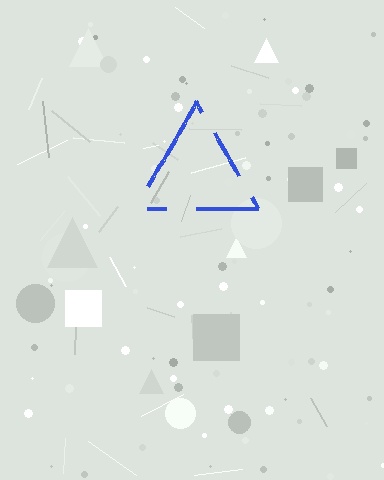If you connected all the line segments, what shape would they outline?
They would outline a triangle.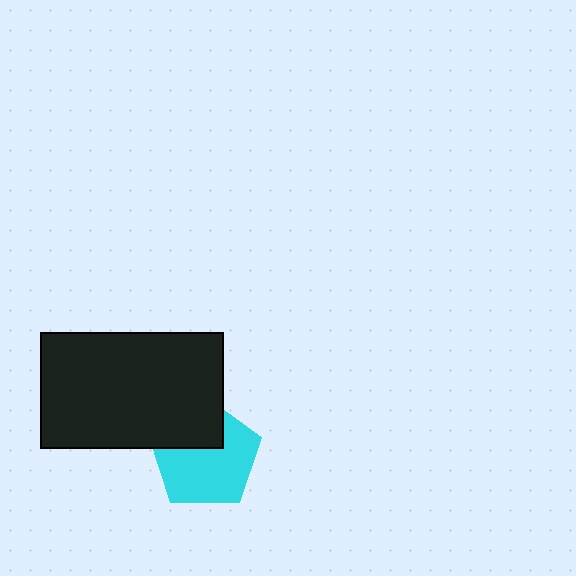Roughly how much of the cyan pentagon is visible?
Most of it is visible (roughly 68%).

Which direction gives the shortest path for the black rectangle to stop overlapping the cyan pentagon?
Moving up gives the shortest separation.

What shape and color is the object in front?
The object in front is a black rectangle.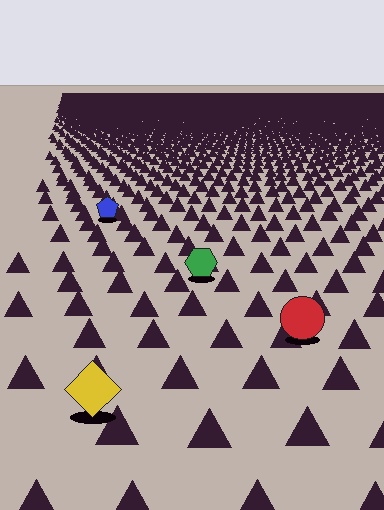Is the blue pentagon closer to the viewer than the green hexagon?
No. The green hexagon is closer — you can tell from the texture gradient: the ground texture is coarser near it.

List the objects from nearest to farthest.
From nearest to farthest: the yellow diamond, the red circle, the green hexagon, the blue pentagon.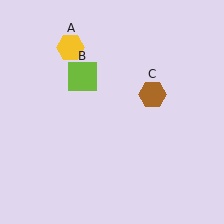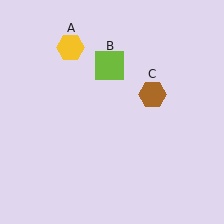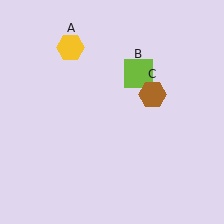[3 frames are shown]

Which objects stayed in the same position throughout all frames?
Yellow hexagon (object A) and brown hexagon (object C) remained stationary.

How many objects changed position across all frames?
1 object changed position: lime square (object B).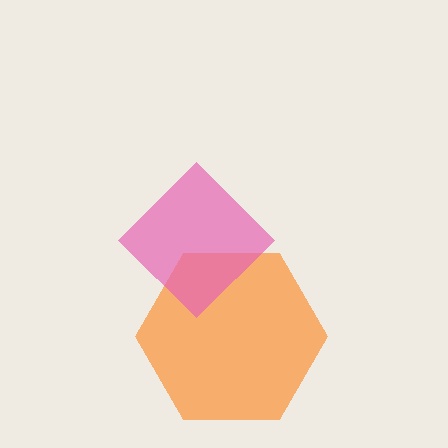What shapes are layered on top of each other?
The layered shapes are: an orange hexagon, a pink diamond.